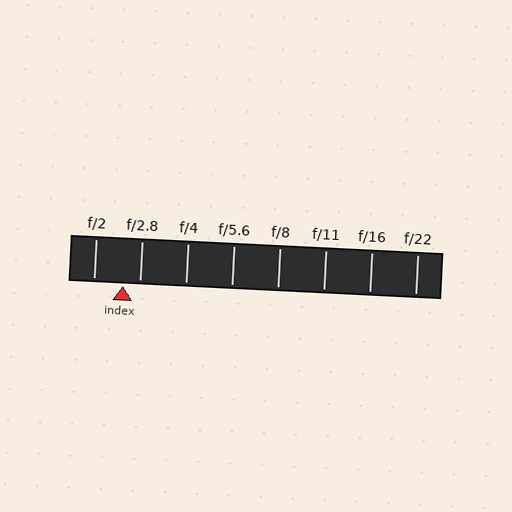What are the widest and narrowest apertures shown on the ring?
The widest aperture shown is f/2 and the narrowest is f/22.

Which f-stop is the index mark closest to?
The index mark is closest to f/2.8.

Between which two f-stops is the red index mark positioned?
The index mark is between f/2 and f/2.8.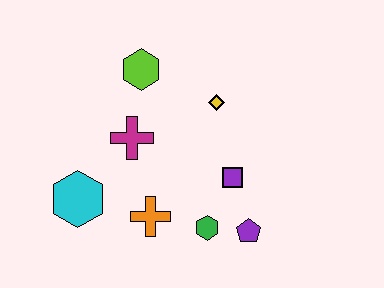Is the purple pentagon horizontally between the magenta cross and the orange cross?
No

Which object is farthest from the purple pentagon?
The lime hexagon is farthest from the purple pentagon.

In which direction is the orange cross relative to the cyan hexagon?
The orange cross is to the right of the cyan hexagon.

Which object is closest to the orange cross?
The green hexagon is closest to the orange cross.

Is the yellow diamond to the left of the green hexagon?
No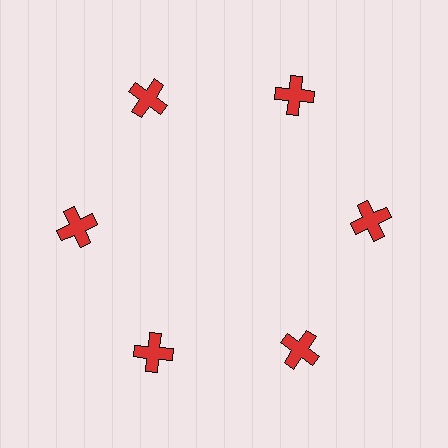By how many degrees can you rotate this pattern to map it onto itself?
The pattern maps onto itself every 60 degrees of rotation.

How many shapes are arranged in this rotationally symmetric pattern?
There are 6 shapes, arranged in 6 groups of 1.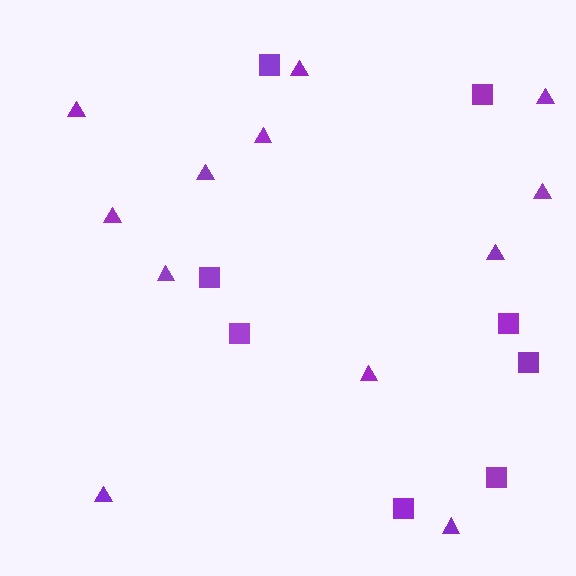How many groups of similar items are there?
There are 2 groups: one group of squares (8) and one group of triangles (12).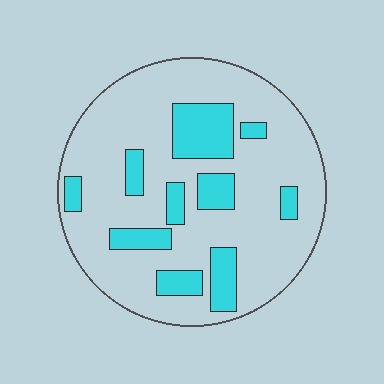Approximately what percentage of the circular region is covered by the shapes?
Approximately 20%.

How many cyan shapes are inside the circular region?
10.